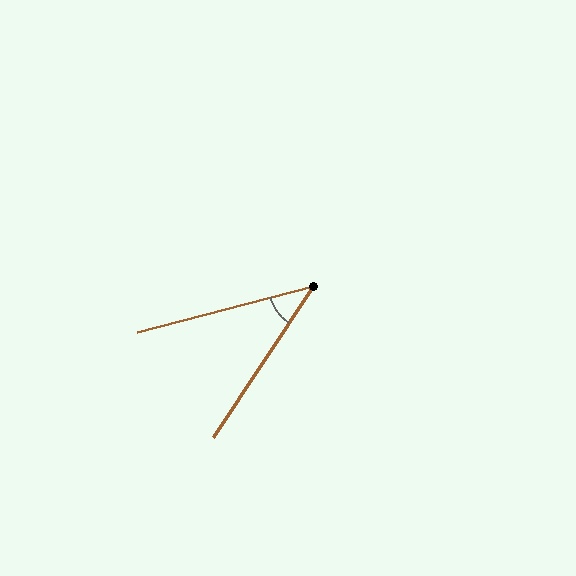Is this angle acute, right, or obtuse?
It is acute.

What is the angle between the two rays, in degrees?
Approximately 42 degrees.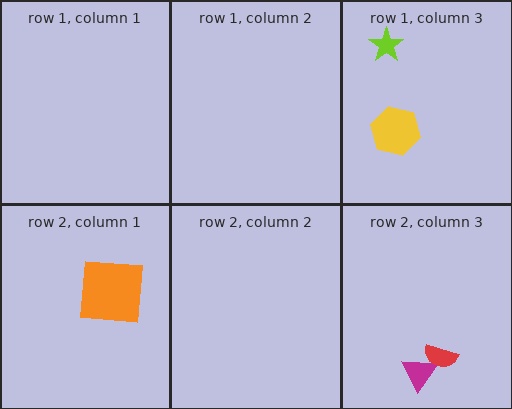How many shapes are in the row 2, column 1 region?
1.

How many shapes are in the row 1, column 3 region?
2.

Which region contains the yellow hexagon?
The row 1, column 3 region.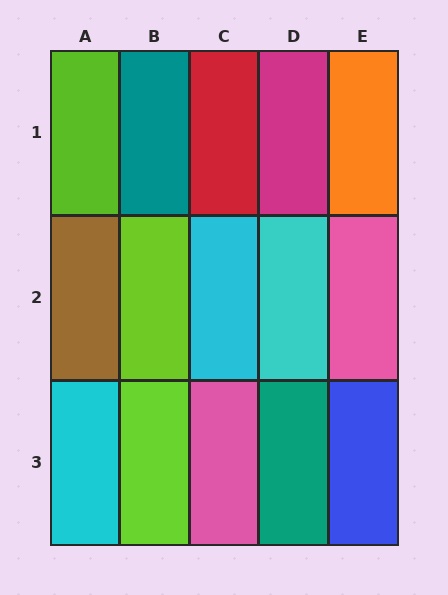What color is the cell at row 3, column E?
Blue.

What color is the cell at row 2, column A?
Brown.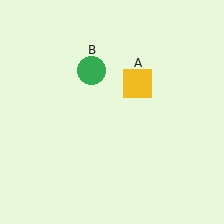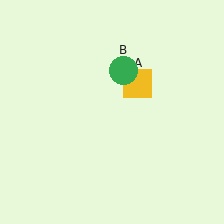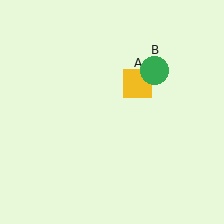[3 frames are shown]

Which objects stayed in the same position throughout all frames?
Yellow square (object A) remained stationary.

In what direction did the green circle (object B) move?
The green circle (object B) moved right.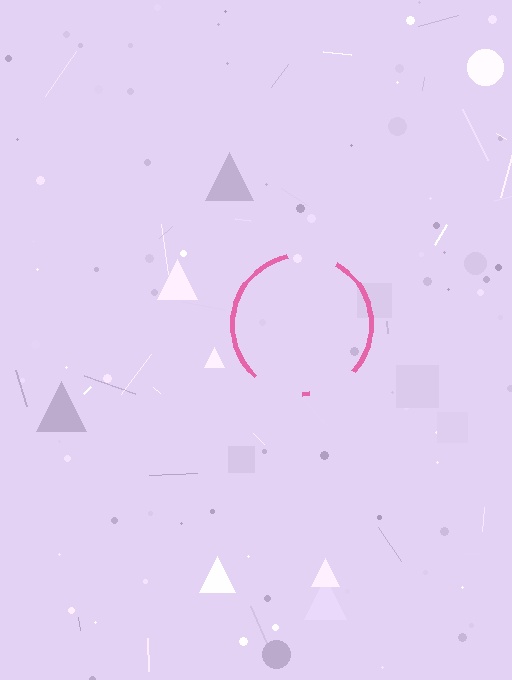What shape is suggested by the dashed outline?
The dashed outline suggests a circle.